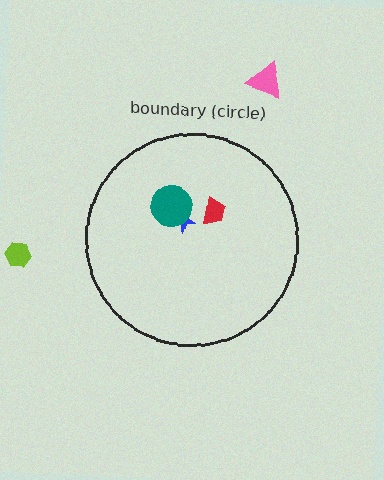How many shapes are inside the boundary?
3 inside, 2 outside.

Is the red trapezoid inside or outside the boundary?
Inside.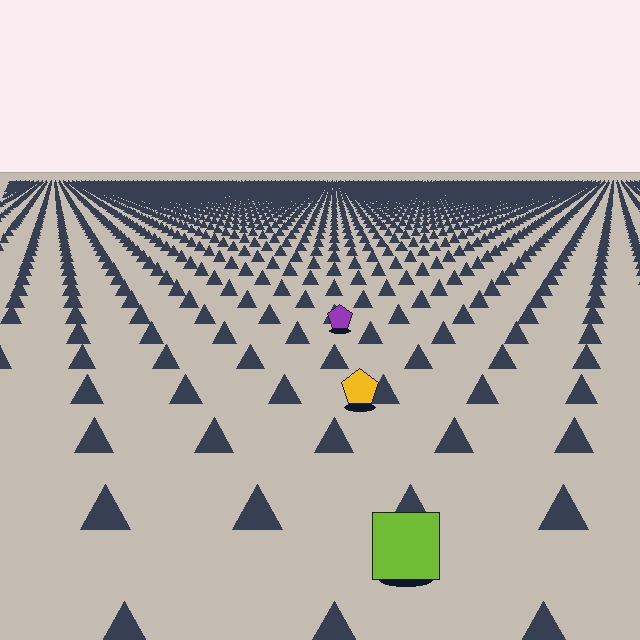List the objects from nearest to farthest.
From nearest to farthest: the lime square, the yellow pentagon, the purple pentagon.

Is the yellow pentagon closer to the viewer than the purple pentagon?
Yes. The yellow pentagon is closer — you can tell from the texture gradient: the ground texture is coarser near it.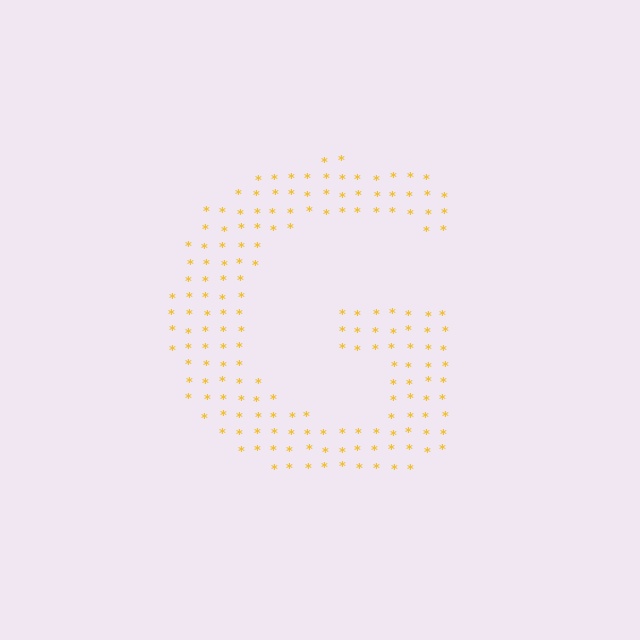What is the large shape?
The large shape is the letter G.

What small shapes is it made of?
It is made of small asterisks.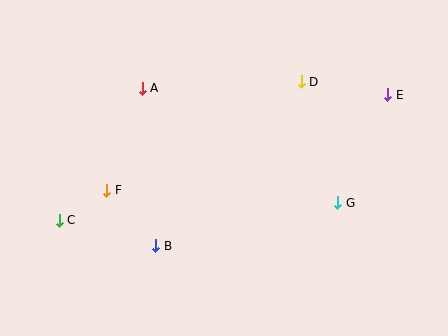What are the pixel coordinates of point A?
Point A is at (142, 88).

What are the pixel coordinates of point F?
Point F is at (107, 190).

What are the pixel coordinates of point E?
Point E is at (388, 95).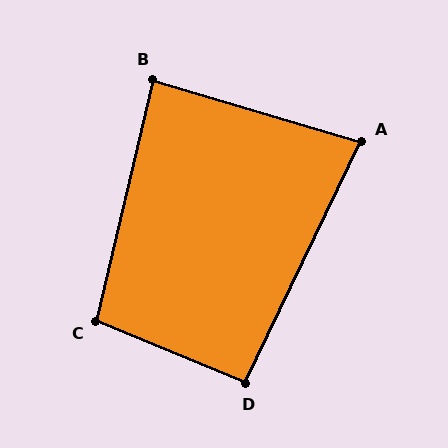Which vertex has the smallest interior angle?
A, at approximately 81 degrees.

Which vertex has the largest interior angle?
C, at approximately 99 degrees.